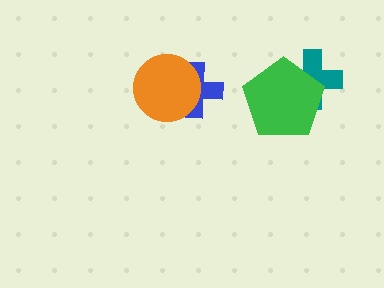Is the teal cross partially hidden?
Yes, it is partially covered by another shape.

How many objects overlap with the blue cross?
1 object overlaps with the blue cross.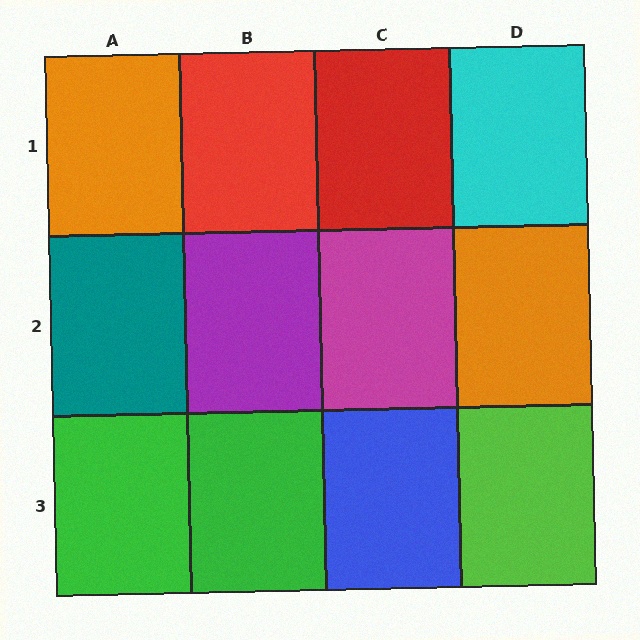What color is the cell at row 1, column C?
Red.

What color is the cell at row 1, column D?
Cyan.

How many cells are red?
2 cells are red.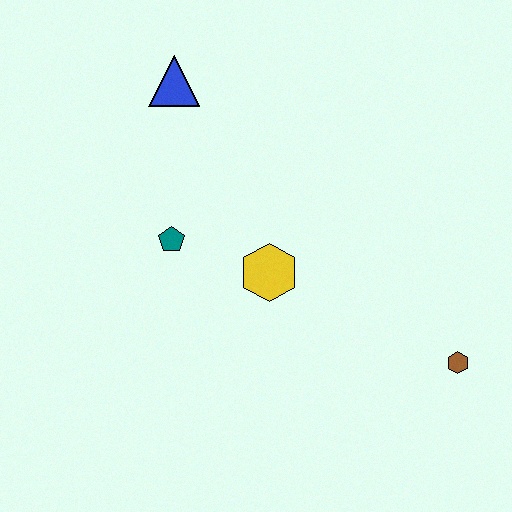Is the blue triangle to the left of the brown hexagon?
Yes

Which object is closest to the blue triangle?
The teal pentagon is closest to the blue triangle.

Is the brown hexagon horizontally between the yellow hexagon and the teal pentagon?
No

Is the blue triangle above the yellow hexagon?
Yes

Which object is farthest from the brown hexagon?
The blue triangle is farthest from the brown hexagon.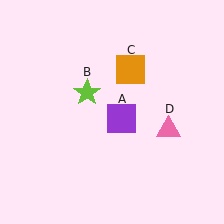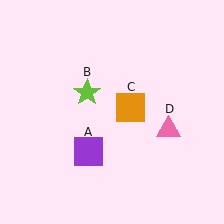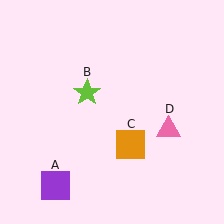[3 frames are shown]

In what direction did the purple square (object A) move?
The purple square (object A) moved down and to the left.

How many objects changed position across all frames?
2 objects changed position: purple square (object A), orange square (object C).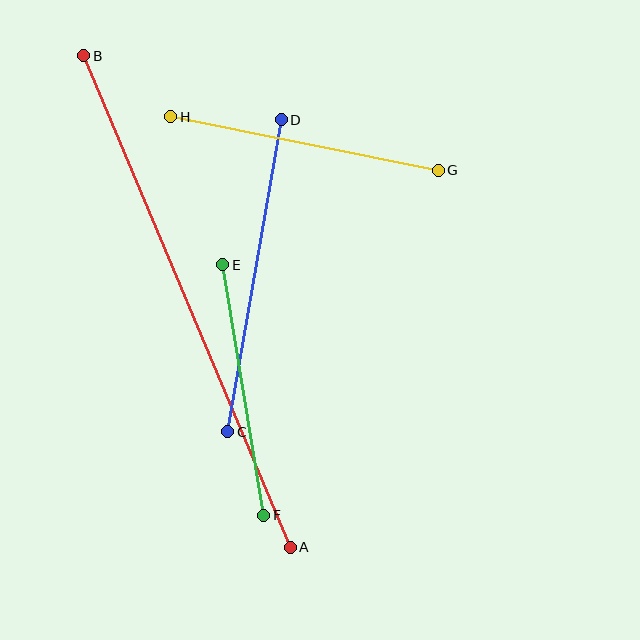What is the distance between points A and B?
The distance is approximately 533 pixels.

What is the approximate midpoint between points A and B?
The midpoint is at approximately (187, 301) pixels.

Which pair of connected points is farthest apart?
Points A and B are farthest apart.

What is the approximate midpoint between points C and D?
The midpoint is at approximately (254, 276) pixels.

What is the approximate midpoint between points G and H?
The midpoint is at approximately (304, 144) pixels.